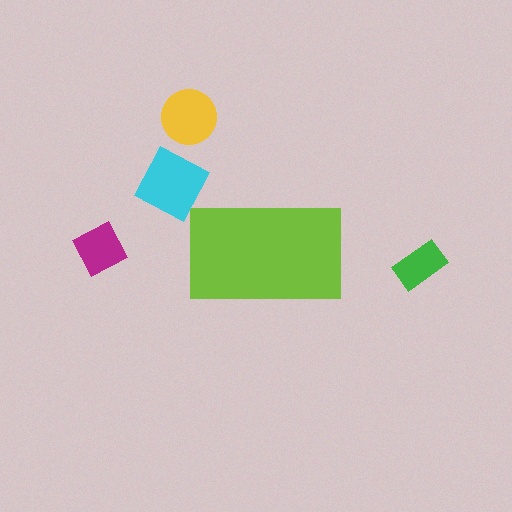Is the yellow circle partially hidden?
No, the yellow circle is fully visible.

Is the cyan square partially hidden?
No, the cyan square is fully visible.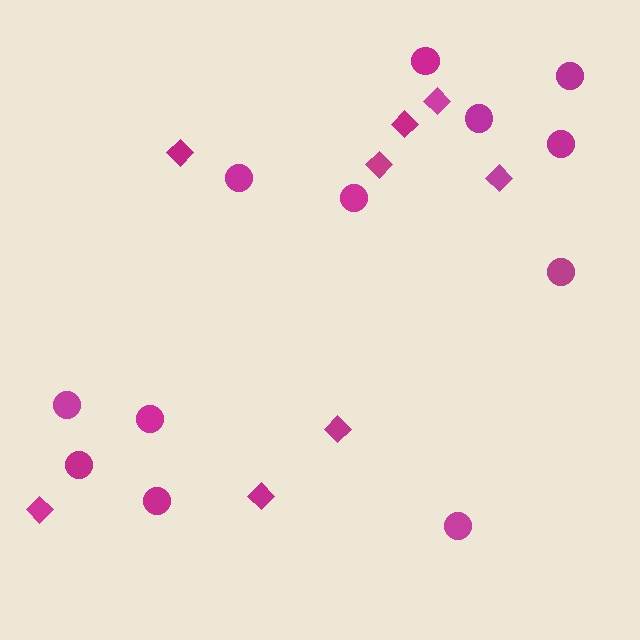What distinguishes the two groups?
There are 2 groups: one group of circles (12) and one group of diamonds (8).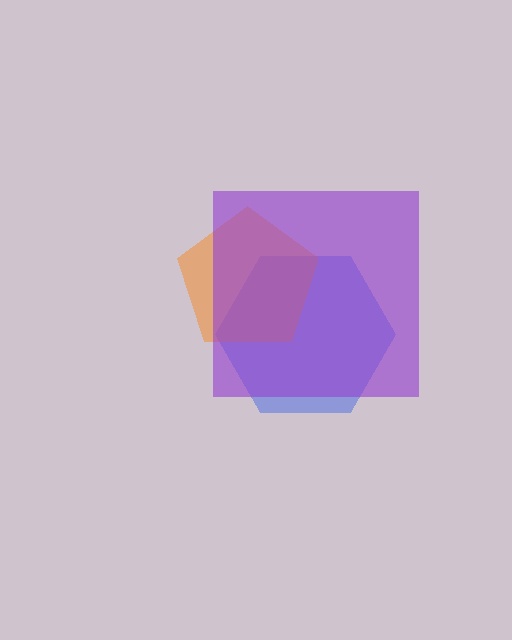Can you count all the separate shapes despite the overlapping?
Yes, there are 3 separate shapes.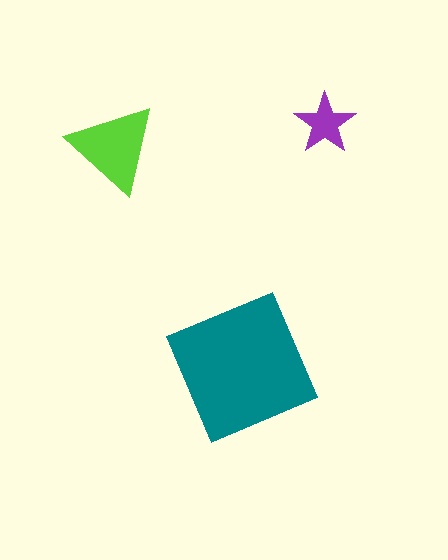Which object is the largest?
The teal square.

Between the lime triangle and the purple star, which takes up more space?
The lime triangle.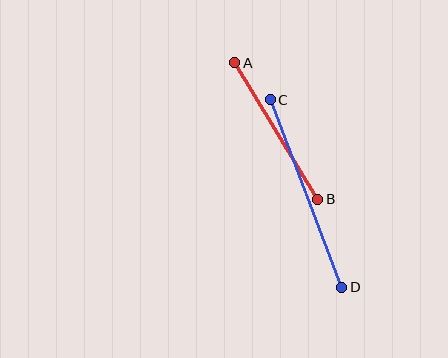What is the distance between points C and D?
The distance is approximately 201 pixels.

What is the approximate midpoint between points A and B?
The midpoint is at approximately (276, 131) pixels.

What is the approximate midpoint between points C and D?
The midpoint is at approximately (306, 194) pixels.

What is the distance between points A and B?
The distance is approximately 160 pixels.